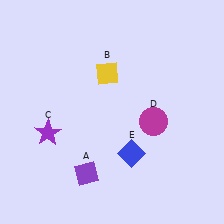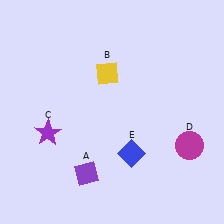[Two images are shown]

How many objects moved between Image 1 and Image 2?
1 object moved between the two images.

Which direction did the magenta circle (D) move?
The magenta circle (D) moved right.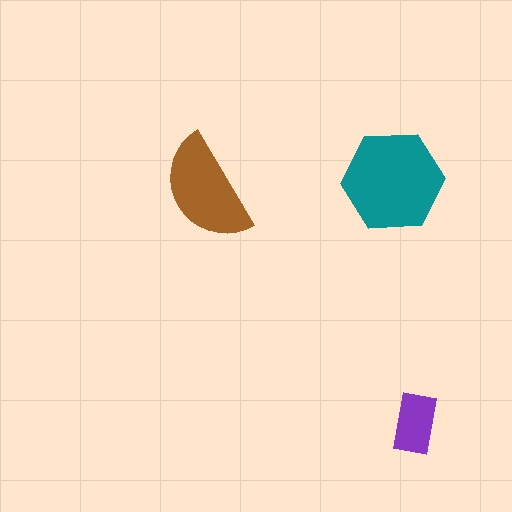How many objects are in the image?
There are 3 objects in the image.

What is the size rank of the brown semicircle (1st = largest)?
2nd.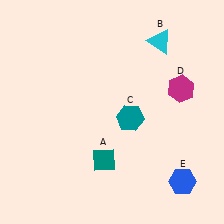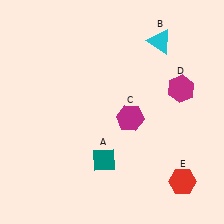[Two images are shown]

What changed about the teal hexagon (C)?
In Image 1, C is teal. In Image 2, it changed to magenta.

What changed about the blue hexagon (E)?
In Image 1, E is blue. In Image 2, it changed to red.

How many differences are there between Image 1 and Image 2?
There are 2 differences between the two images.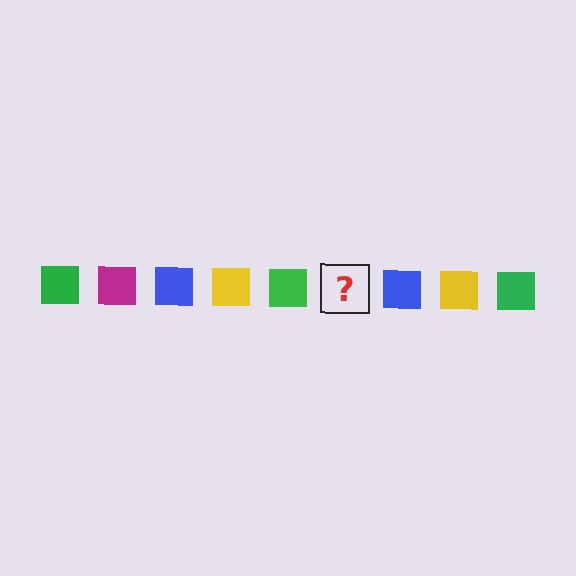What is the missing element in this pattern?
The missing element is a magenta square.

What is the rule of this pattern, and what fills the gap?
The rule is that the pattern cycles through green, magenta, blue, yellow squares. The gap should be filled with a magenta square.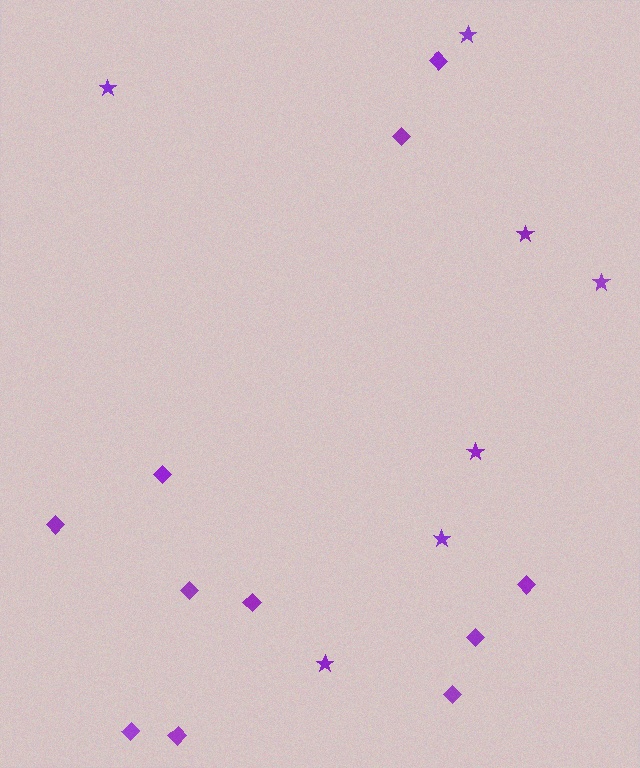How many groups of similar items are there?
There are 2 groups: one group of stars (7) and one group of diamonds (11).